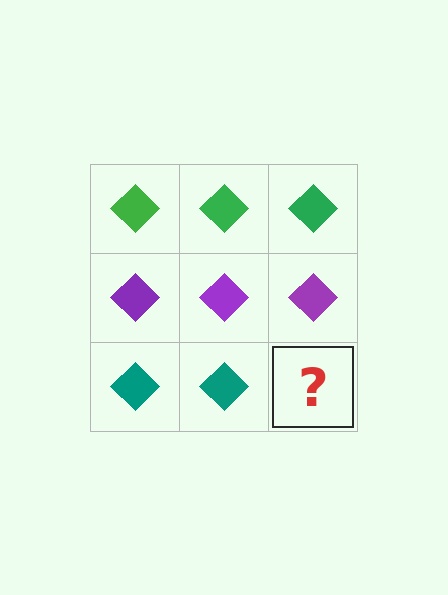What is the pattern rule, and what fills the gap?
The rule is that each row has a consistent color. The gap should be filled with a teal diamond.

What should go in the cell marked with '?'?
The missing cell should contain a teal diamond.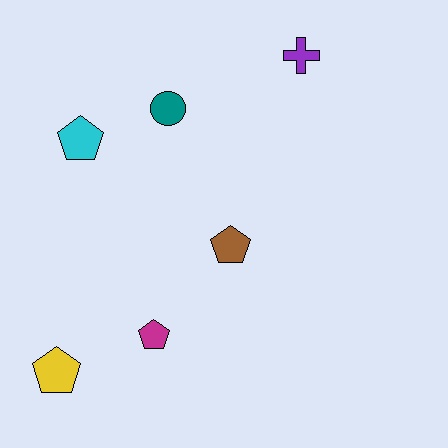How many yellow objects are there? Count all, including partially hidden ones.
There is 1 yellow object.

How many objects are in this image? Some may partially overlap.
There are 6 objects.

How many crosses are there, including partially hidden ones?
There is 1 cross.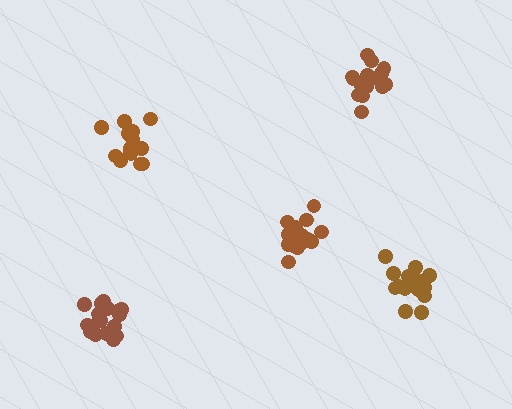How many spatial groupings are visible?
There are 5 spatial groupings.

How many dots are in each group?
Group 1: 16 dots, Group 2: 20 dots, Group 3: 15 dots, Group 4: 17 dots, Group 5: 16 dots (84 total).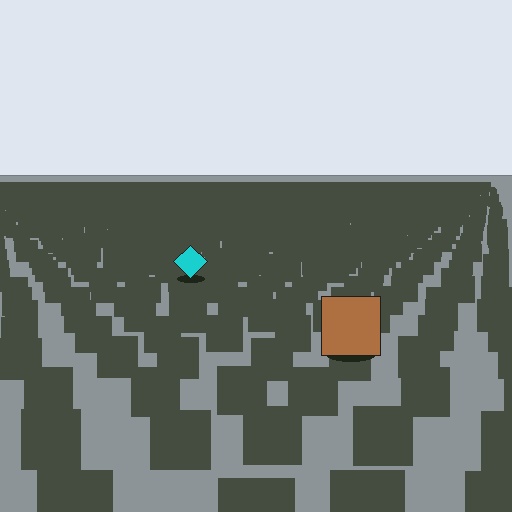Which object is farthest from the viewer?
The cyan diamond is farthest from the viewer. It appears smaller and the ground texture around it is denser.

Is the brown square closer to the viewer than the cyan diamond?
Yes. The brown square is closer — you can tell from the texture gradient: the ground texture is coarser near it.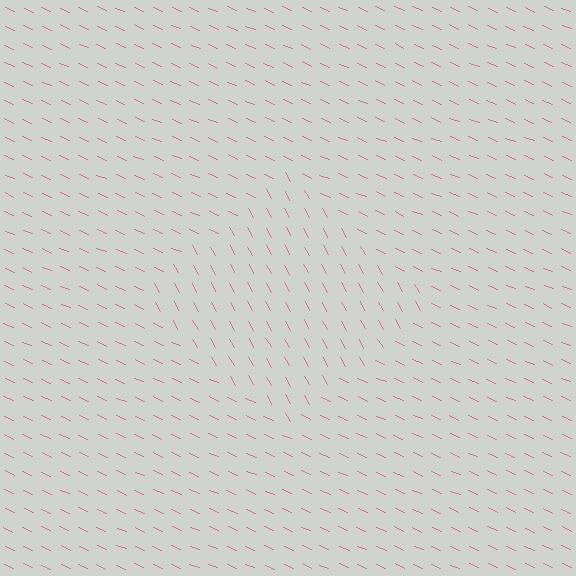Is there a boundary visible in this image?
Yes, there is a texture boundary formed by a change in line orientation.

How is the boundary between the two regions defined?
The boundary is defined purely by a change in line orientation (approximately 37 degrees difference). All lines are the same color and thickness.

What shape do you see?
I see a diamond.